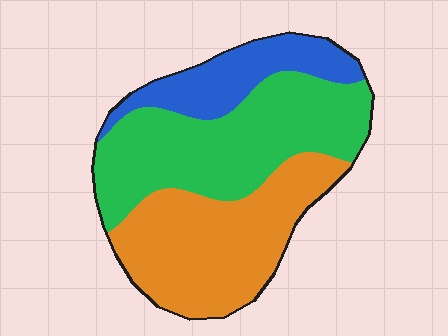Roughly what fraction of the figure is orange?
Orange covers roughly 40% of the figure.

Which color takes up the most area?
Green, at roughly 45%.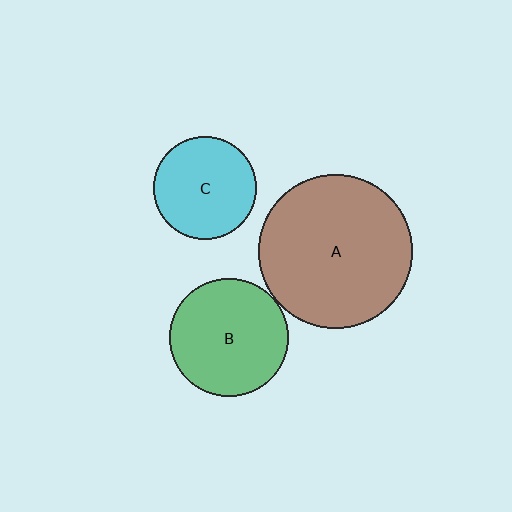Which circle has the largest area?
Circle A (brown).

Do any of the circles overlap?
No, none of the circles overlap.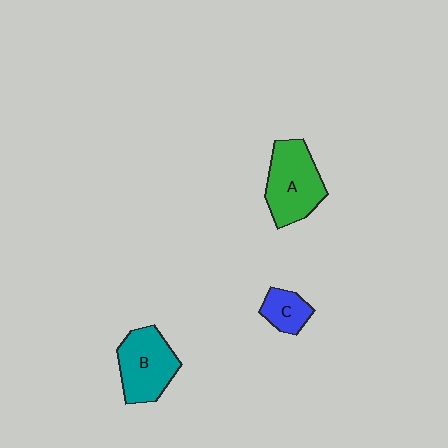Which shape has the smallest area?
Shape C (blue).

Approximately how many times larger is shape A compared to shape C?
Approximately 2.3 times.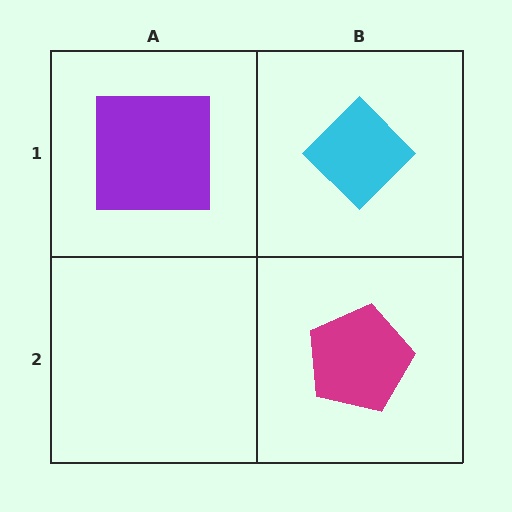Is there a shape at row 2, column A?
No, that cell is empty.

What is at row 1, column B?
A cyan diamond.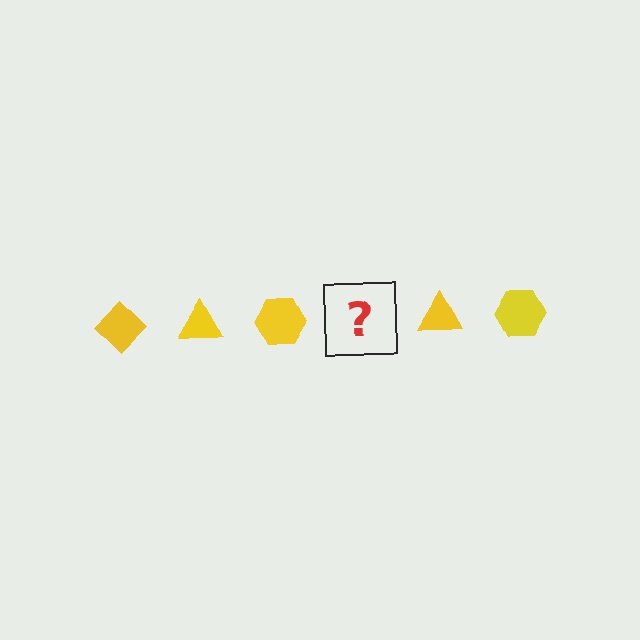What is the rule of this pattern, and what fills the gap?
The rule is that the pattern cycles through diamond, triangle, hexagon shapes in yellow. The gap should be filled with a yellow diamond.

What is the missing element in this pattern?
The missing element is a yellow diamond.